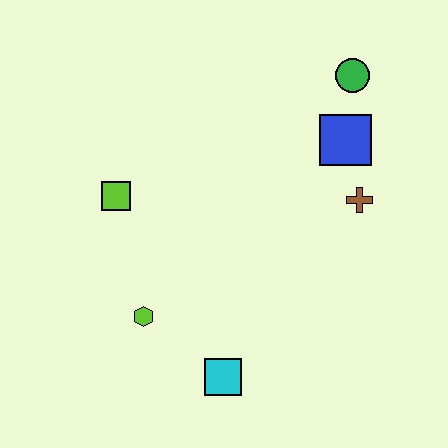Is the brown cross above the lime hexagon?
Yes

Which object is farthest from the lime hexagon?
The green circle is farthest from the lime hexagon.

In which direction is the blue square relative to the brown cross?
The blue square is above the brown cross.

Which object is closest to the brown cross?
The blue square is closest to the brown cross.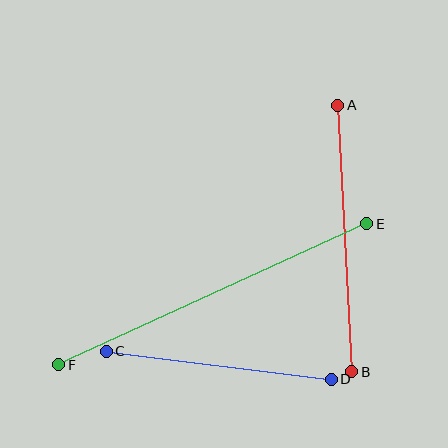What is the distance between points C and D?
The distance is approximately 227 pixels.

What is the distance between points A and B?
The distance is approximately 267 pixels.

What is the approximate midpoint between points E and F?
The midpoint is at approximately (213, 294) pixels.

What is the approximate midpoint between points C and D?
The midpoint is at approximately (219, 365) pixels.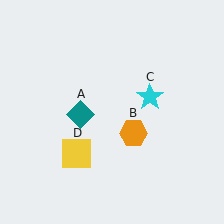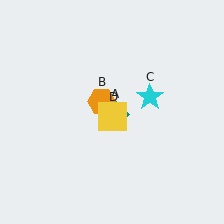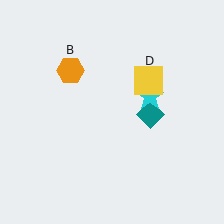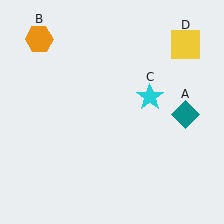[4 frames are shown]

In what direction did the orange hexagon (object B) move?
The orange hexagon (object B) moved up and to the left.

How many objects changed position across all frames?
3 objects changed position: teal diamond (object A), orange hexagon (object B), yellow square (object D).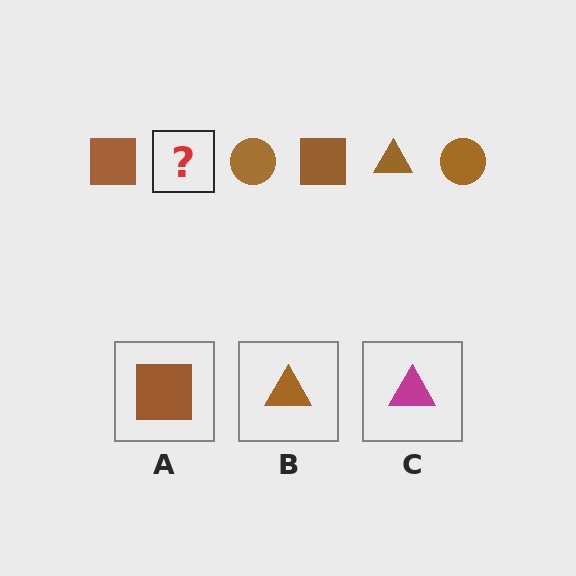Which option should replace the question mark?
Option B.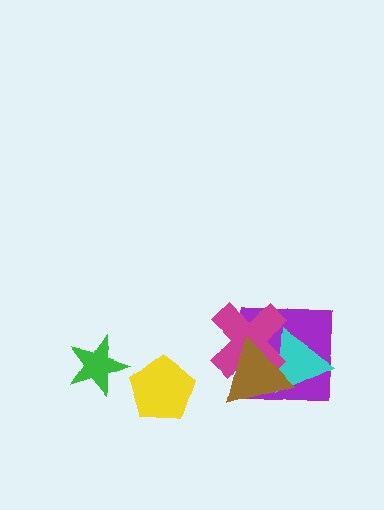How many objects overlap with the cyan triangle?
3 objects overlap with the cyan triangle.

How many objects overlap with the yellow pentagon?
0 objects overlap with the yellow pentagon.